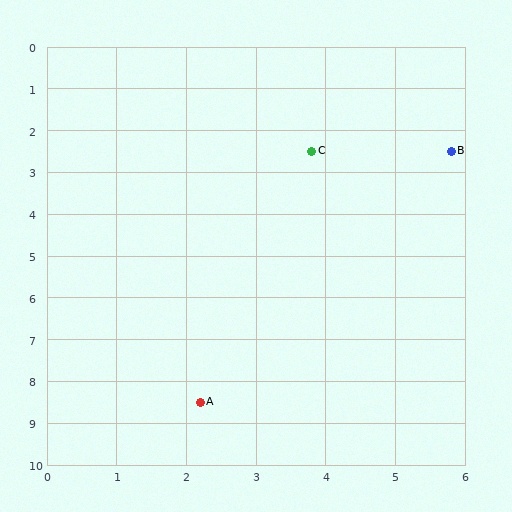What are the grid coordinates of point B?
Point B is at approximately (5.8, 2.5).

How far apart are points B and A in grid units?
Points B and A are about 7.0 grid units apart.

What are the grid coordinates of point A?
Point A is at approximately (2.2, 8.5).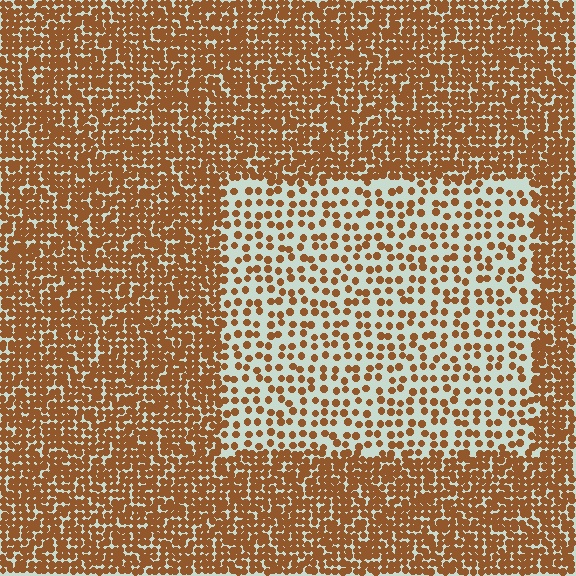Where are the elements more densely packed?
The elements are more densely packed outside the rectangle boundary.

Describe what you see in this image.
The image contains small brown elements arranged at two different densities. A rectangle-shaped region is visible where the elements are less densely packed than the surrounding area.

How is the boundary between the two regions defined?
The boundary is defined by a change in element density (approximately 2.5x ratio). All elements are the same color, size, and shape.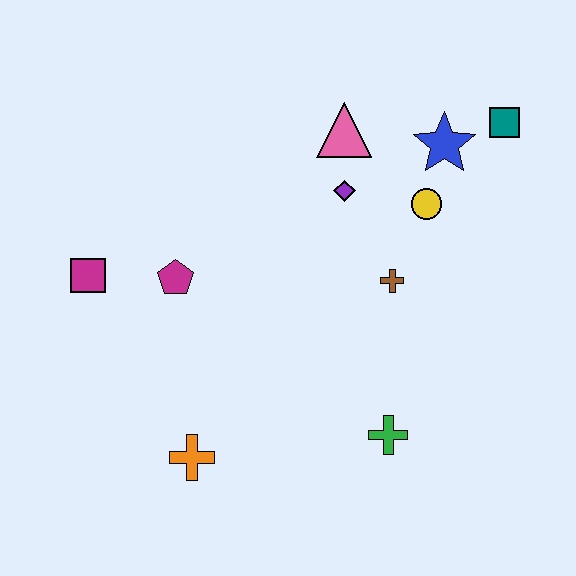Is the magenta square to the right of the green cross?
No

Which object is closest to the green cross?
The brown cross is closest to the green cross.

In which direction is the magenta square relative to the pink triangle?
The magenta square is to the left of the pink triangle.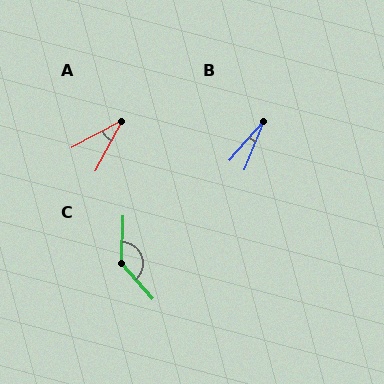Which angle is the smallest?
B, at approximately 20 degrees.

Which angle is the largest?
C, at approximately 137 degrees.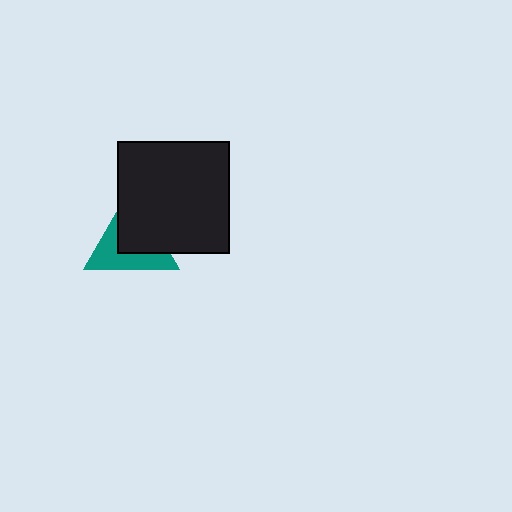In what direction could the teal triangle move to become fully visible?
The teal triangle could move toward the lower-left. That would shift it out from behind the black square entirely.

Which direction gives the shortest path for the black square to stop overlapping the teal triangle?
Moving toward the upper-right gives the shortest separation.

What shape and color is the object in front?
The object in front is a black square.